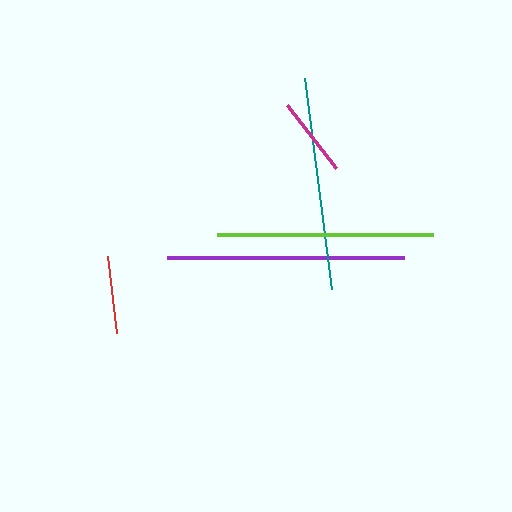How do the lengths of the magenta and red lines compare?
The magenta and red lines are approximately the same length.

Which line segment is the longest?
The purple line is the longest at approximately 236 pixels.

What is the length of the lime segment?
The lime segment is approximately 216 pixels long.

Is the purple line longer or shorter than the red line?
The purple line is longer than the red line.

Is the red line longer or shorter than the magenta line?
The magenta line is longer than the red line.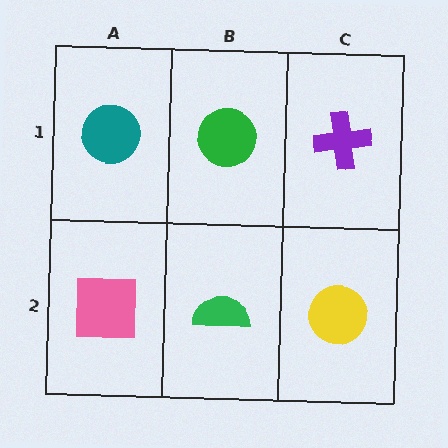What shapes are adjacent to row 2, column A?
A teal circle (row 1, column A), a green semicircle (row 2, column B).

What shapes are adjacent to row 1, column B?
A green semicircle (row 2, column B), a teal circle (row 1, column A), a purple cross (row 1, column C).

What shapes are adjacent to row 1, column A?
A pink square (row 2, column A), a green circle (row 1, column B).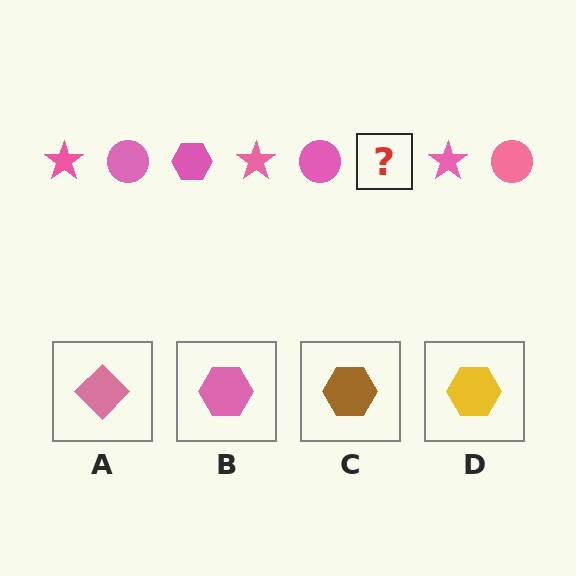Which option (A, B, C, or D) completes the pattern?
B.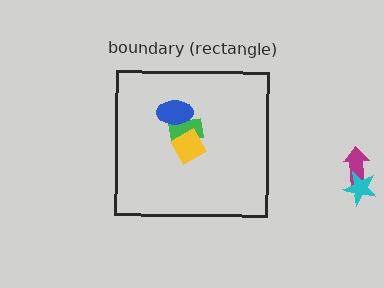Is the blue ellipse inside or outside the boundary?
Inside.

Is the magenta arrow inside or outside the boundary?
Outside.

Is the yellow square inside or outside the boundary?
Inside.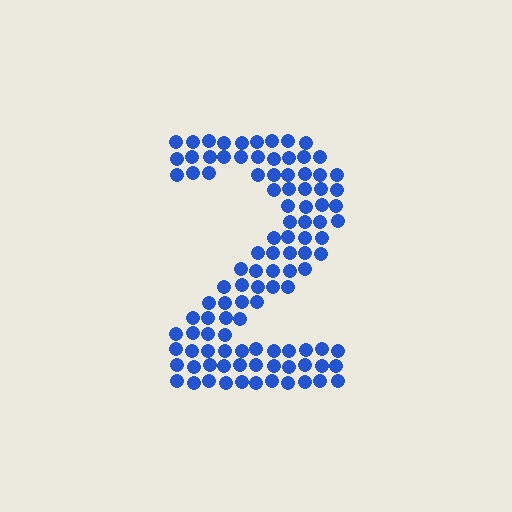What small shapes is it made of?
It is made of small circles.